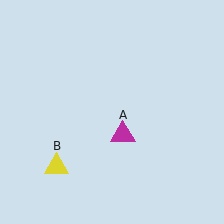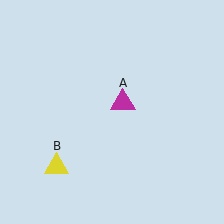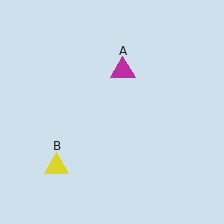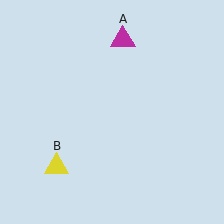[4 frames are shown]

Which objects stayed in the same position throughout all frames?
Yellow triangle (object B) remained stationary.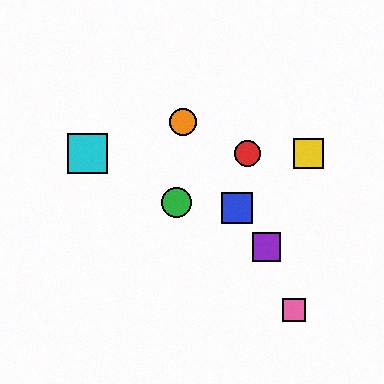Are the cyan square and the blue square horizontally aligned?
No, the cyan square is at y≈153 and the blue square is at y≈208.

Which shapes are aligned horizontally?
The red circle, the yellow square, the cyan square are aligned horizontally.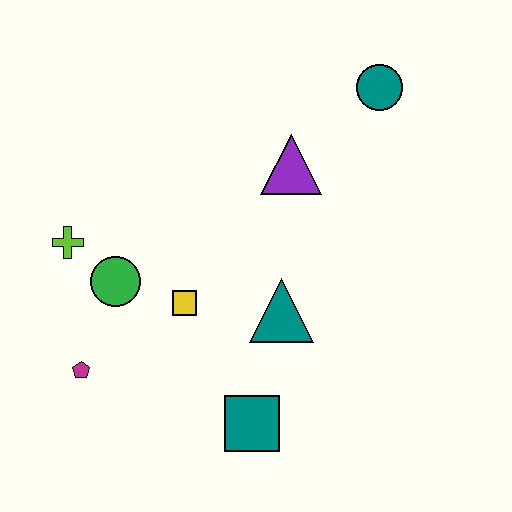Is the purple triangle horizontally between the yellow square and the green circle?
No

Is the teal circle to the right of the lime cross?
Yes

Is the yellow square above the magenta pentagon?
Yes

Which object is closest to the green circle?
The lime cross is closest to the green circle.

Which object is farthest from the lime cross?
The teal circle is farthest from the lime cross.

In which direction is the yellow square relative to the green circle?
The yellow square is to the right of the green circle.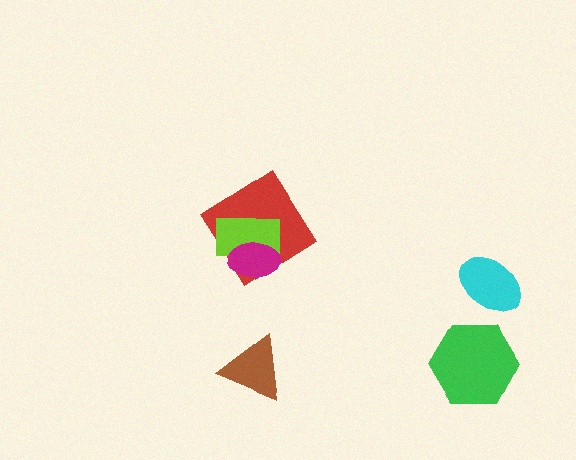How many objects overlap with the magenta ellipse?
2 objects overlap with the magenta ellipse.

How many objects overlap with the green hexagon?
0 objects overlap with the green hexagon.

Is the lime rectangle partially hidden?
Yes, it is partially covered by another shape.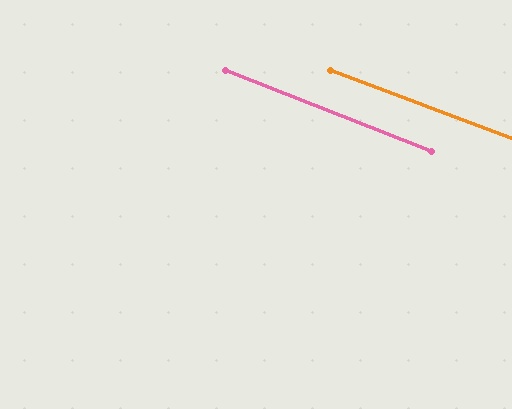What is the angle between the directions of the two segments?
Approximately 1 degree.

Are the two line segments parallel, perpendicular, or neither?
Parallel — their directions differ by only 0.9°.